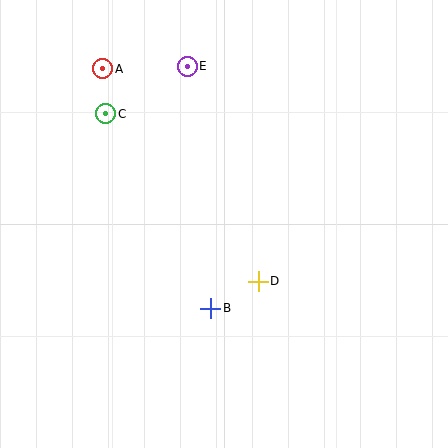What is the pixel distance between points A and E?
The distance between A and E is 85 pixels.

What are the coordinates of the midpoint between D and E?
The midpoint between D and E is at (223, 174).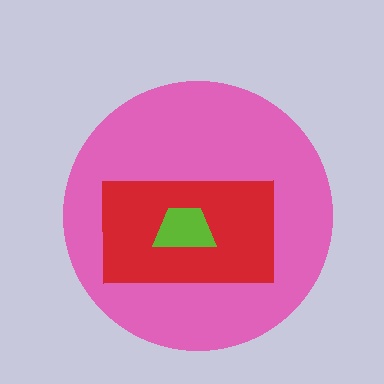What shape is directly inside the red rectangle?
The lime trapezoid.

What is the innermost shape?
The lime trapezoid.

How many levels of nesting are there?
3.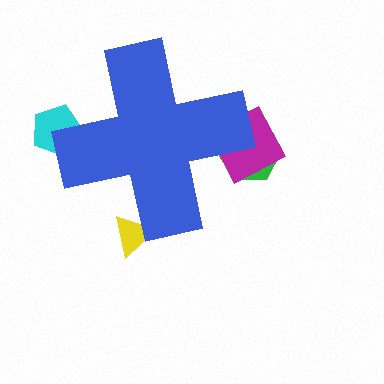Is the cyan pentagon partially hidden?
Yes, the cyan pentagon is partially hidden behind the blue cross.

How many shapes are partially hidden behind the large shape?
4 shapes are partially hidden.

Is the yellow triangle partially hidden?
Yes, the yellow triangle is partially hidden behind the blue cross.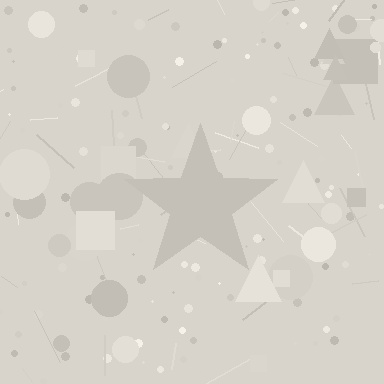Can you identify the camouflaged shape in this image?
The camouflaged shape is a star.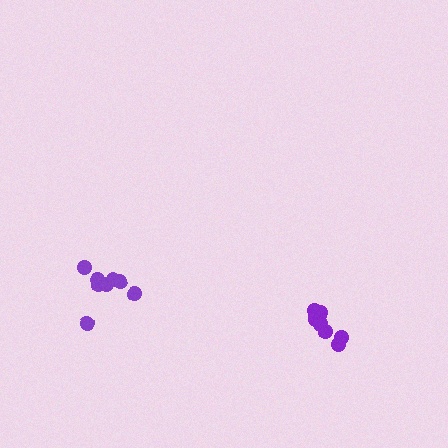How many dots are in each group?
Group 1: 8 dots, Group 2: 7 dots (15 total).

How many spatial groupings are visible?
There are 2 spatial groupings.